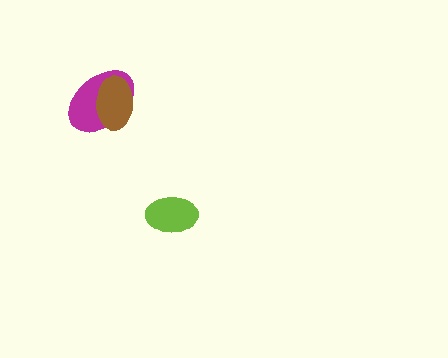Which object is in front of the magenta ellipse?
The brown ellipse is in front of the magenta ellipse.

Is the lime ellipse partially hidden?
No, no other shape covers it.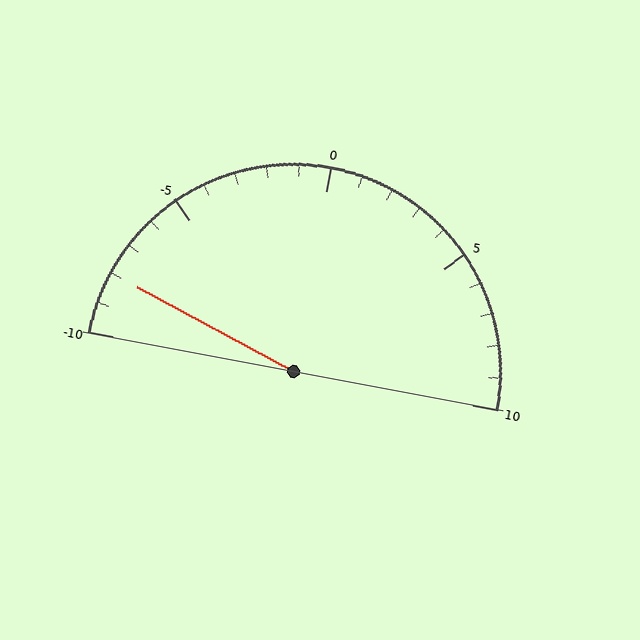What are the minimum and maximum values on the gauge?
The gauge ranges from -10 to 10.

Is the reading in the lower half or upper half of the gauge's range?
The reading is in the lower half of the range (-10 to 10).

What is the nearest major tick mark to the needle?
The nearest major tick mark is -10.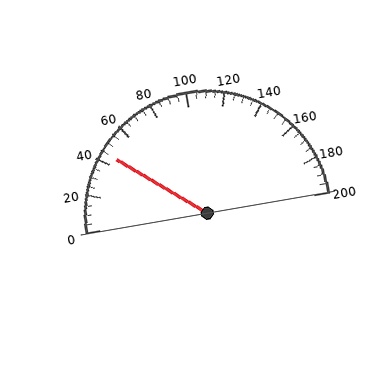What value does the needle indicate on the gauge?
The needle indicates approximately 45.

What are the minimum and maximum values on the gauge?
The gauge ranges from 0 to 200.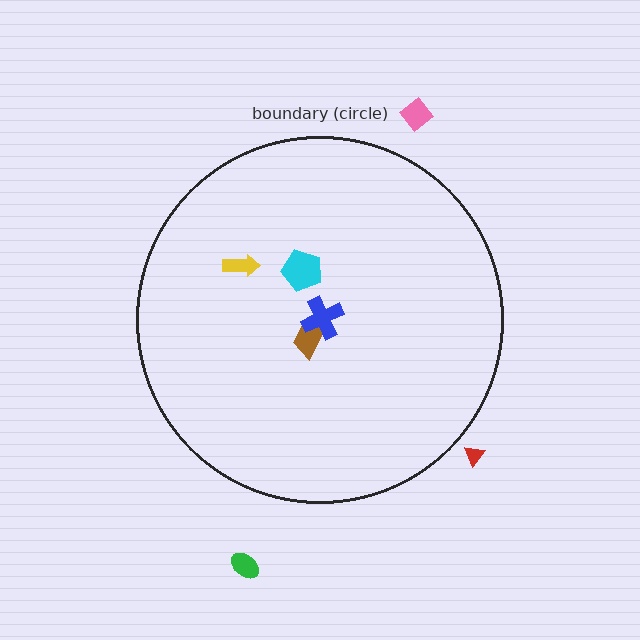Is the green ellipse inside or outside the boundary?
Outside.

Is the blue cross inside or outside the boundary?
Inside.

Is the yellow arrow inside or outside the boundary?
Inside.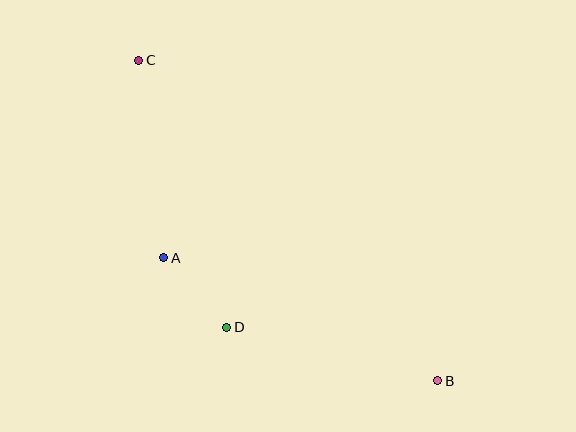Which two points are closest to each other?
Points A and D are closest to each other.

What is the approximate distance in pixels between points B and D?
The distance between B and D is approximately 218 pixels.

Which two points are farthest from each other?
Points B and C are farthest from each other.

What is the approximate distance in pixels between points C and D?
The distance between C and D is approximately 281 pixels.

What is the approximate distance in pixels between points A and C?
The distance between A and C is approximately 199 pixels.